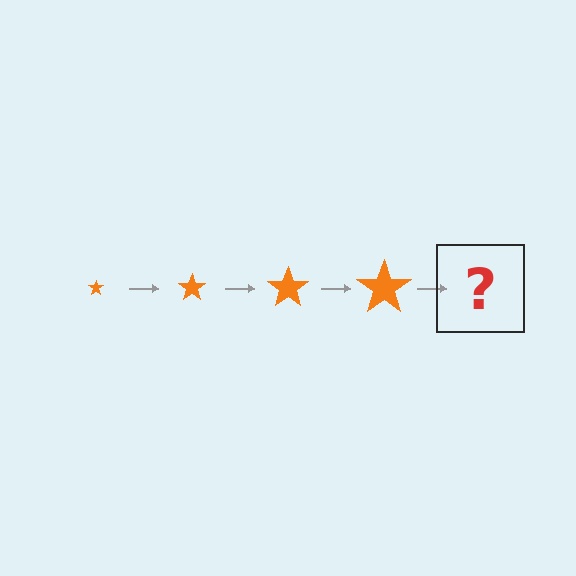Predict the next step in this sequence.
The next step is an orange star, larger than the previous one.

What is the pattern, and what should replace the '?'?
The pattern is that the star gets progressively larger each step. The '?' should be an orange star, larger than the previous one.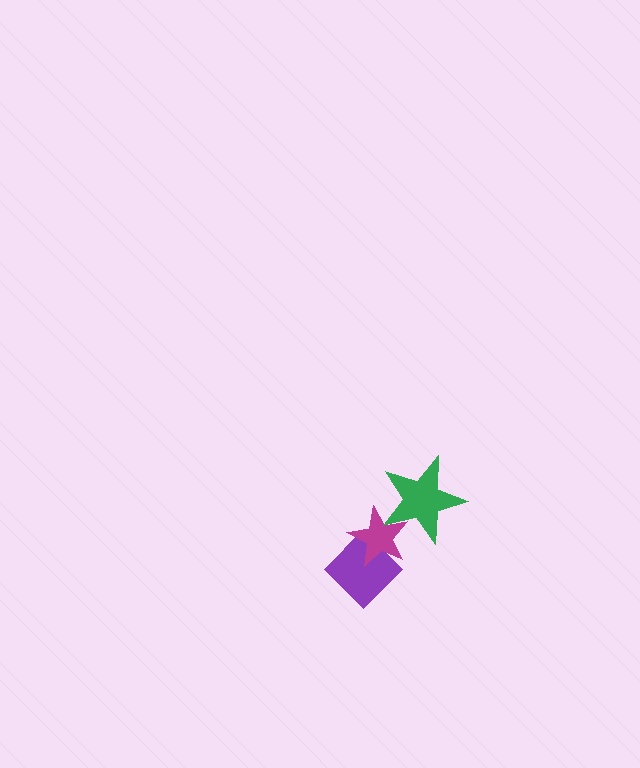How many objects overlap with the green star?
1 object overlaps with the green star.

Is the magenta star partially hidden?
Yes, it is partially covered by another shape.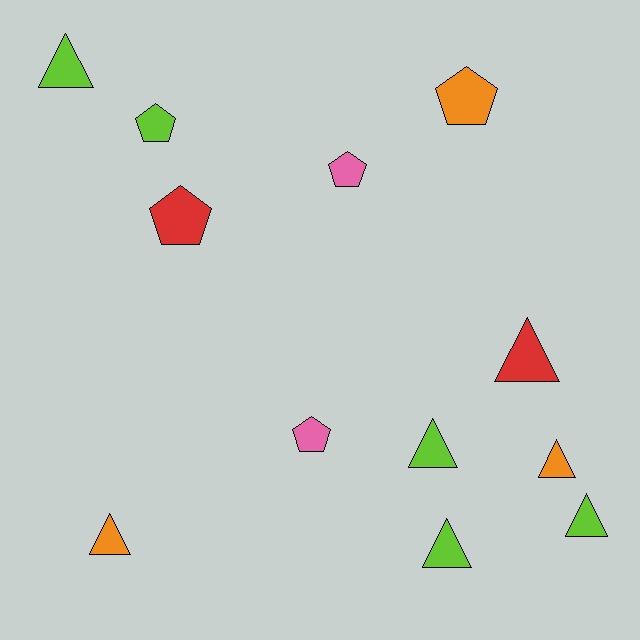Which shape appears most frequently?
Triangle, with 7 objects.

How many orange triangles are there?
There are 2 orange triangles.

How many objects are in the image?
There are 12 objects.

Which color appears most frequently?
Lime, with 5 objects.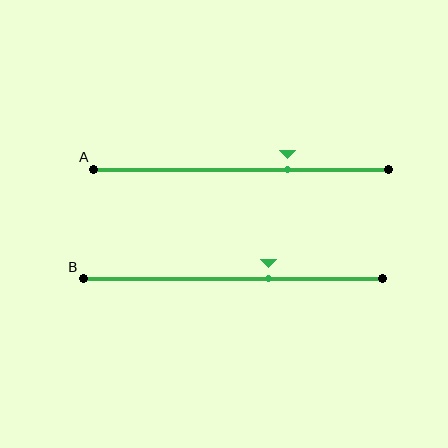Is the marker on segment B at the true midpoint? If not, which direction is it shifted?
No, the marker on segment B is shifted to the right by about 12% of the segment length.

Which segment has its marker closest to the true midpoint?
Segment B has its marker closest to the true midpoint.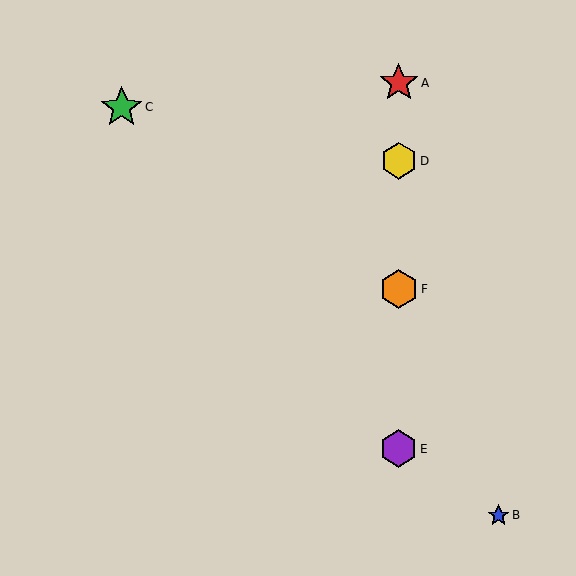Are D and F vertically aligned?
Yes, both are at x≈399.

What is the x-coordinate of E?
Object E is at x≈399.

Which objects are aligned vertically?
Objects A, D, E, F are aligned vertically.